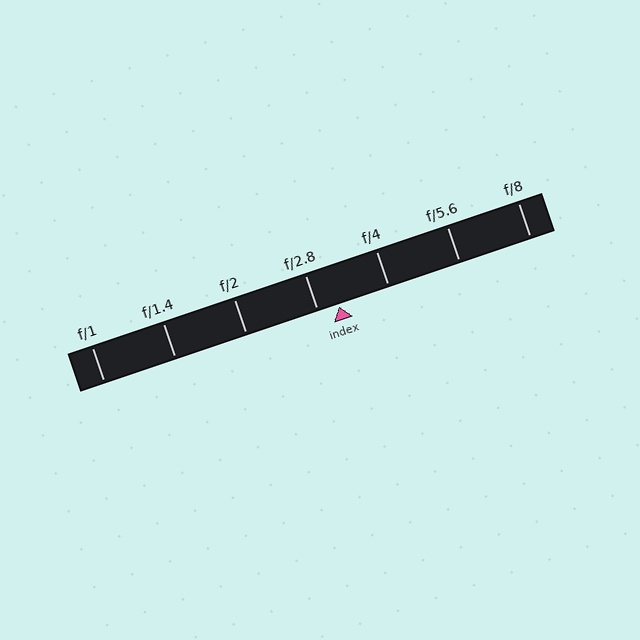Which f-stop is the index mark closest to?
The index mark is closest to f/2.8.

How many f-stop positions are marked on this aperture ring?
There are 7 f-stop positions marked.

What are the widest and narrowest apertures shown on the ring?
The widest aperture shown is f/1 and the narrowest is f/8.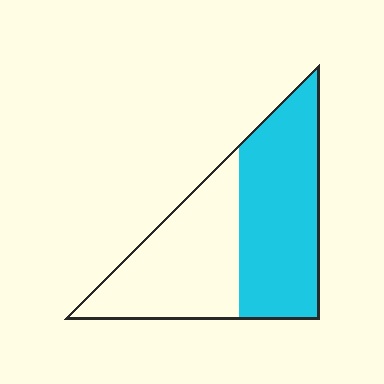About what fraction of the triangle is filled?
About one half (1/2).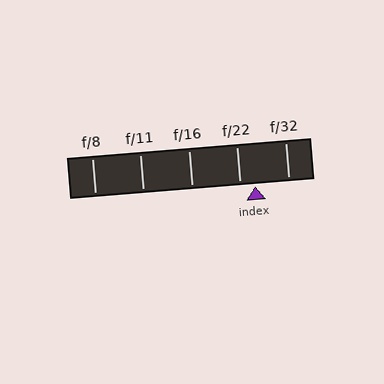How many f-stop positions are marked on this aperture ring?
There are 5 f-stop positions marked.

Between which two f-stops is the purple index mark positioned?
The index mark is between f/22 and f/32.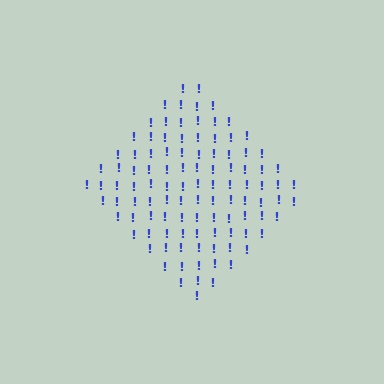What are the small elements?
The small elements are exclamation marks.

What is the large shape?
The large shape is a diamond.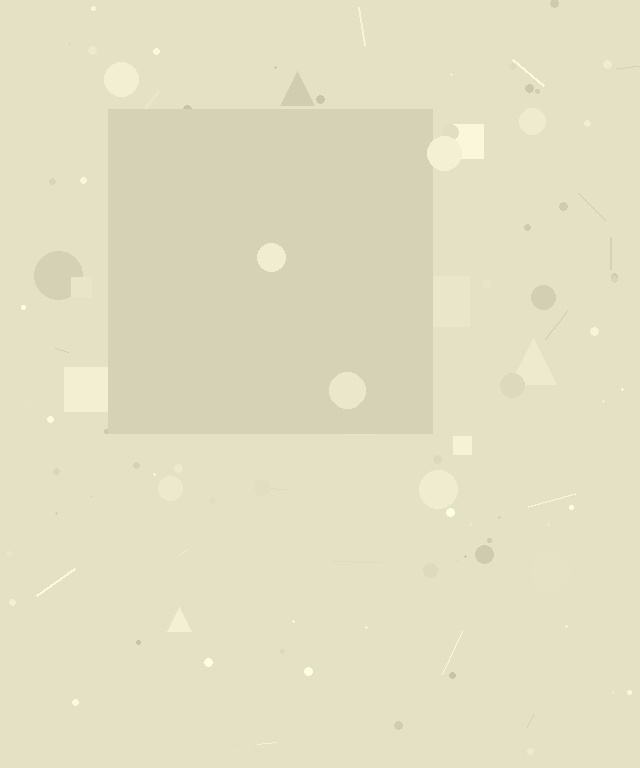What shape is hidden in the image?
A square is hidden in the image.